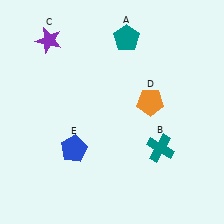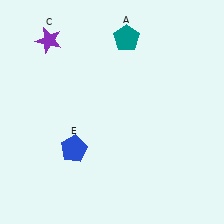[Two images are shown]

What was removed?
The teal cross (B), the orange pentagon (D) were removed in Image 2.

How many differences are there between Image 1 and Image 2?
There are 2 differences between the two images.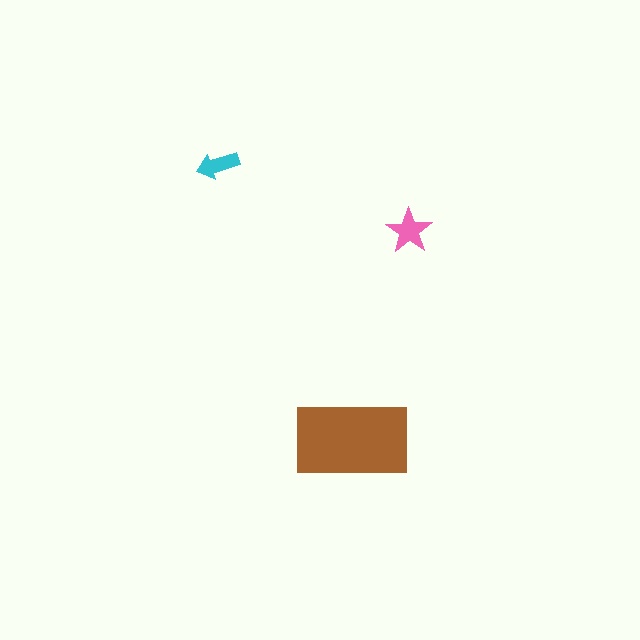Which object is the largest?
The brown rectangle.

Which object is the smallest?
The cyan arrow.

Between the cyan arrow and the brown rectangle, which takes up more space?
The brown rectangle.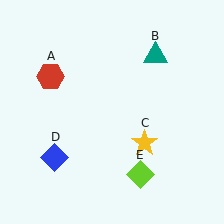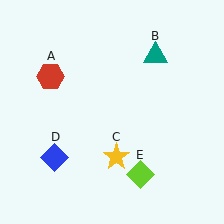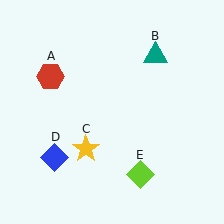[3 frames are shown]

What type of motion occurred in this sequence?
The yellow star (object C) rotated clockwise around the center of the scene.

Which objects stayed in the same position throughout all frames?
Red hexagon (object A) and teal triangle (object B) and blue diamond (object D) and lime diamond (object E) remained stationary.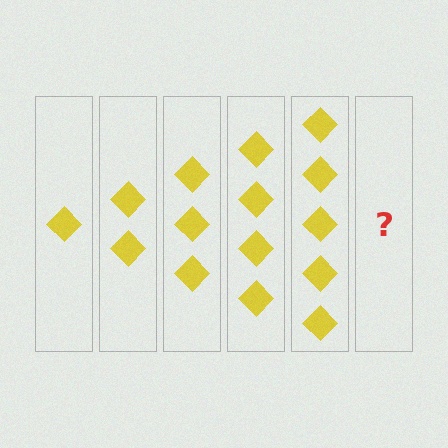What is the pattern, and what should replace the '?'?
The pattern is that each step adds one more diamond. The '?' should be 6 diamonds.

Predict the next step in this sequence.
The next step is 6 diamonds.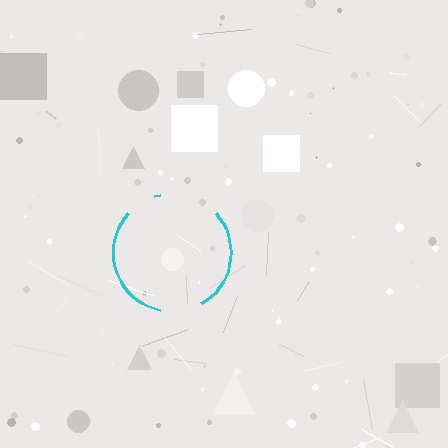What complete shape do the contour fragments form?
The contour fragments form a circle.